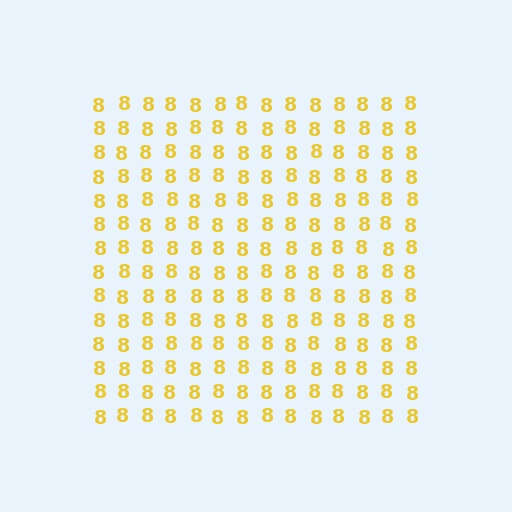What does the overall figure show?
The overall figure shows a square.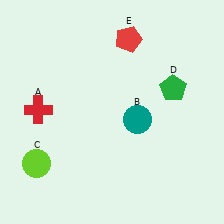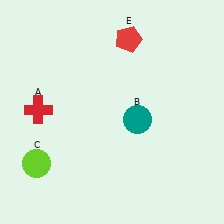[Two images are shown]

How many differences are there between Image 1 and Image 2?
There is 1 difference between the two images.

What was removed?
The green pentagon (D) was removed in Image 2.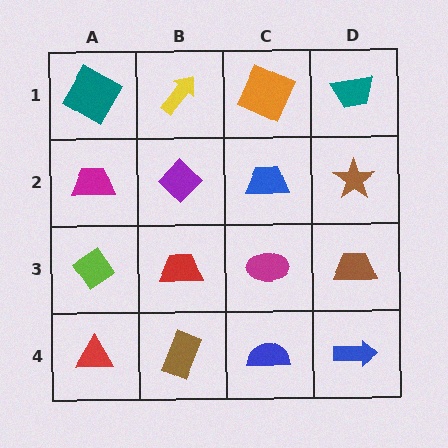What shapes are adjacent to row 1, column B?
A purple diamond (row 2, column B), a teal diamond (row 1, column A), an orange square (row 1, column C).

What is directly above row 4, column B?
A red trapezoid.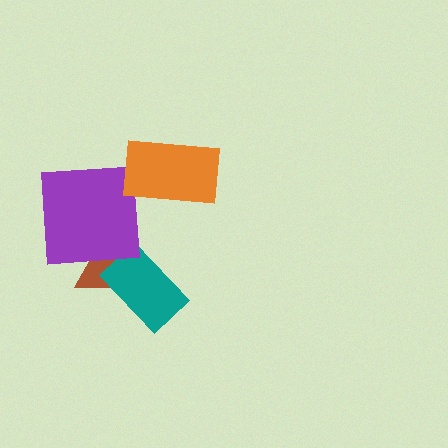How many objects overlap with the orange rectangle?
0 objects overlap with the orange rectangle.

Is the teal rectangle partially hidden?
No, no other shape covers it.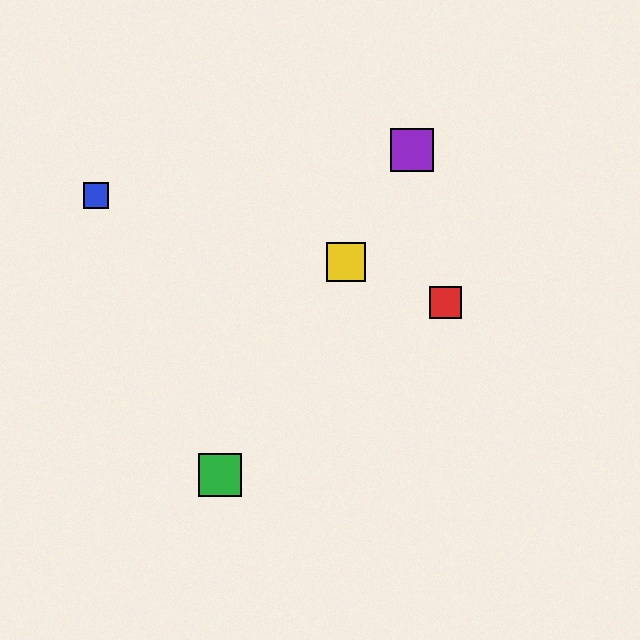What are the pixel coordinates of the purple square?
The purple square is at (412, 150).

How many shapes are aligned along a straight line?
3 shapes (the green square, the yellow square, the purple square) are aligned along a straight line.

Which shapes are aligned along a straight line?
The green square, the yellow square, the purple square are aligned along a straight line.